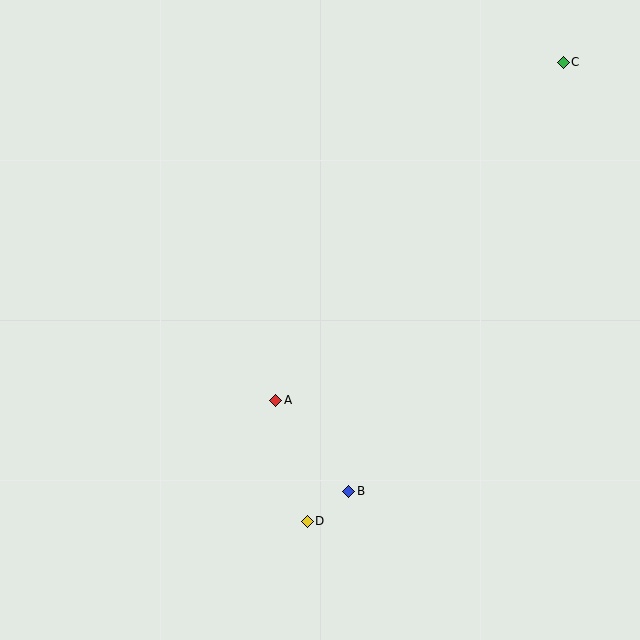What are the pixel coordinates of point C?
Point C is at (563, 62).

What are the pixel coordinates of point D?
Point D is at (307, 521).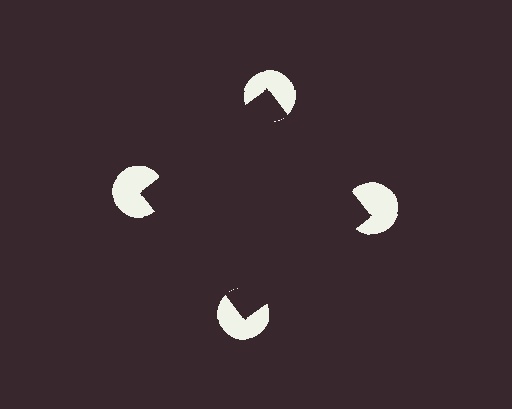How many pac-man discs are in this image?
There are 4 — one at each vertex of the illusory square.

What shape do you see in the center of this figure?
An illusory square — its edges are inferred from the aligned wedge cuts in the pac-man discs, not physically drawn.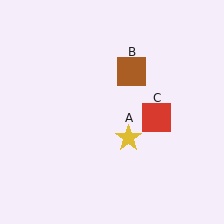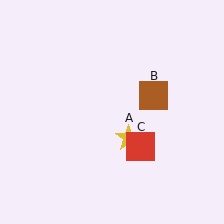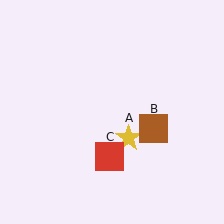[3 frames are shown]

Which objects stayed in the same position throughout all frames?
Yellow star (object A) remained stationary.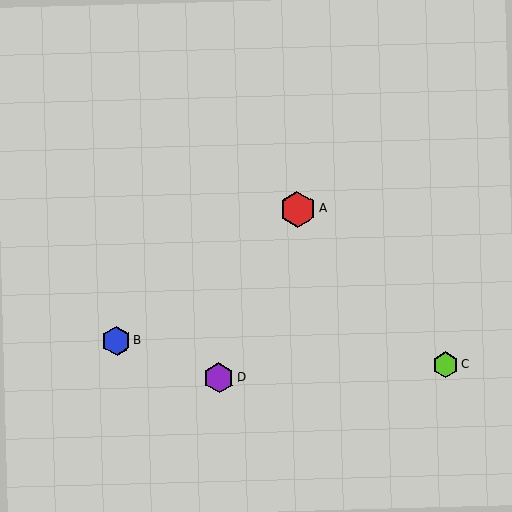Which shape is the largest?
The red hexagon (labeled A) is the largest.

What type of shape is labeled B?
Shape B is a blue hexagon.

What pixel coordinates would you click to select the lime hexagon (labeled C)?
Click at (445, 365) to select the lime hexagon C.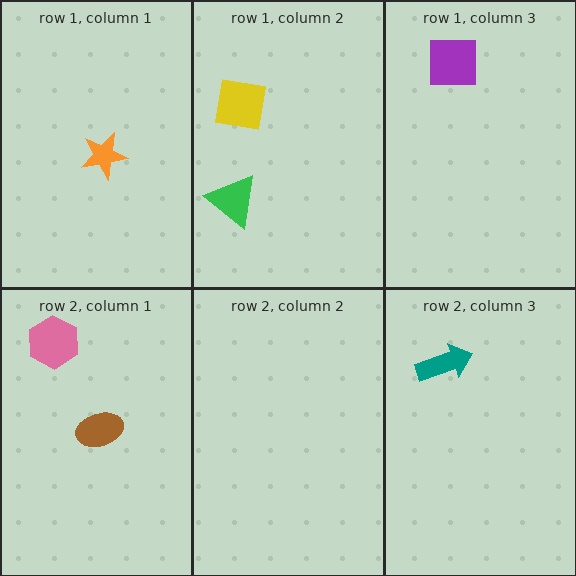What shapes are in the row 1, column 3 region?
The purple square.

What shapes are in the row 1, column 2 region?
The yellow square, the green triangle.